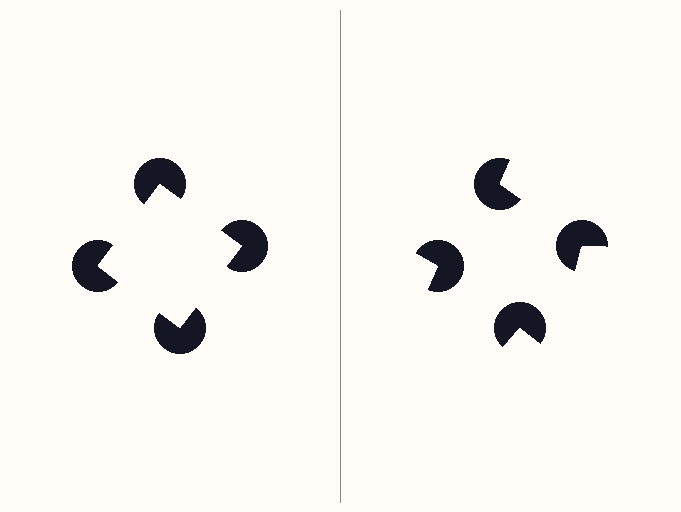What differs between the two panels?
The pac-man discs are positioned identically on both sides; only the wedge orientations differ. On the left they align to a square; on the right they are misaligned.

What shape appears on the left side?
An illusory square.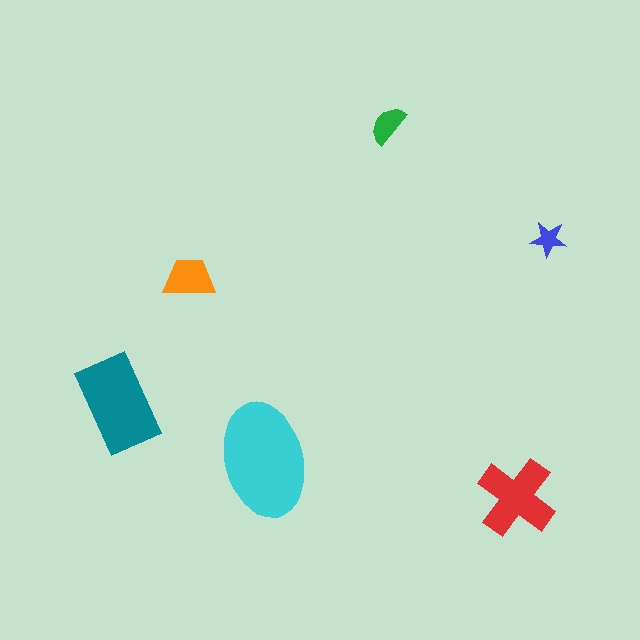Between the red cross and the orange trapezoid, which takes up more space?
The red cross.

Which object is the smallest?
The blue star.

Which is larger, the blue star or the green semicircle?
The green semicircle.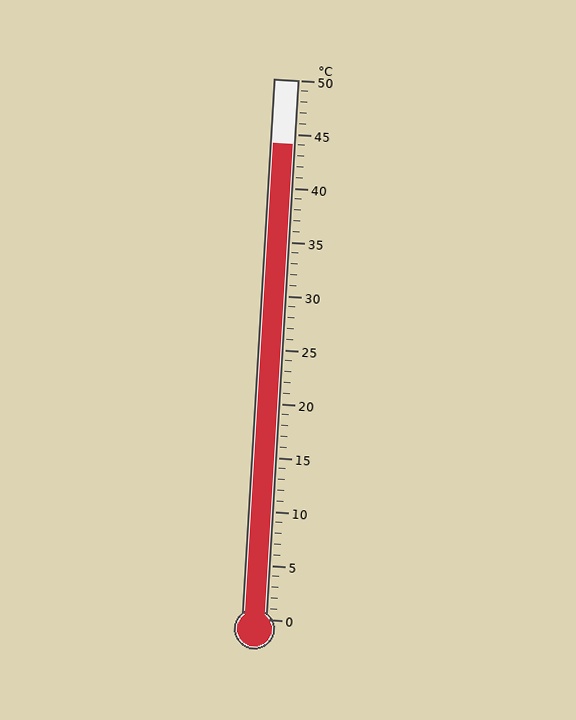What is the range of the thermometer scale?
The thermometer scale ranges from 0°C to 50°C.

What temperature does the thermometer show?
The thermometer shows approximately 44°C.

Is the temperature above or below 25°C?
The temperature is above 25°C.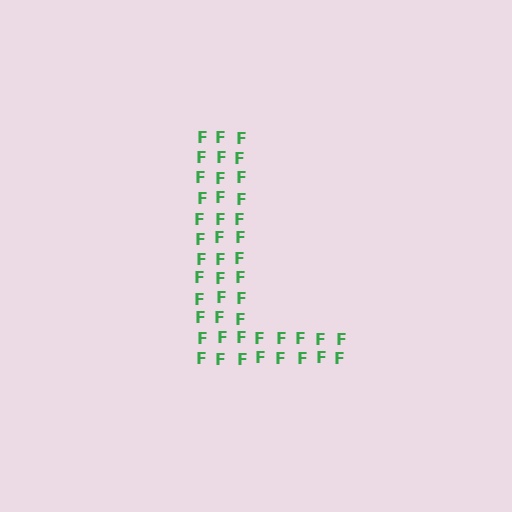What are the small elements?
The small elements are letter F's.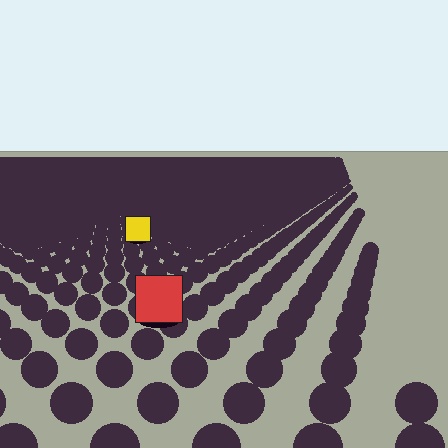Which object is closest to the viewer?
The red square is closest. The texture marks near it are larger and more spread out.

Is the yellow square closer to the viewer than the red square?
No. The red square is closer — you can tell from the texture gradient: the ground texture is coarser near it.